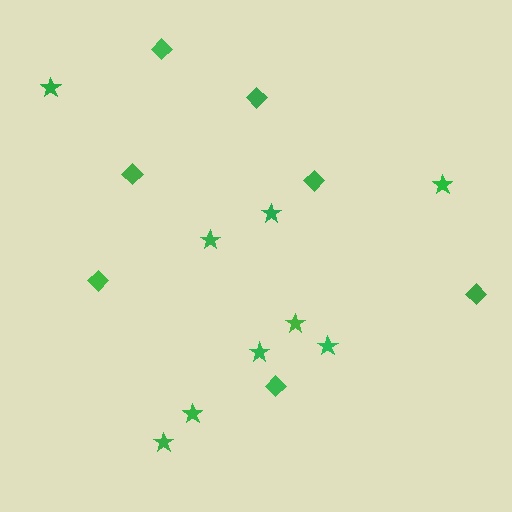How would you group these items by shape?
There are 2 groups: one group of diamonds (7) and one group of stars (9).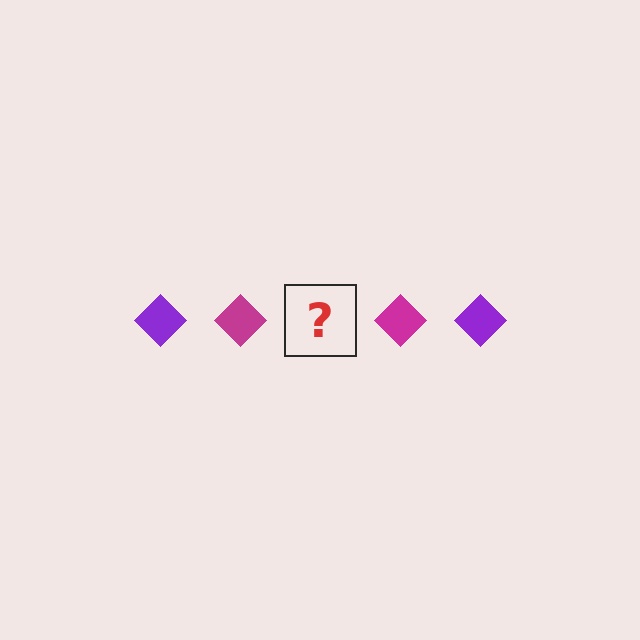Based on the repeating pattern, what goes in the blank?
The blank should be a purple diamond.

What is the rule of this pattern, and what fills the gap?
The rule is that the pattern cycles through purple, magenta diamonds. The gap should be filled with a purple diamond.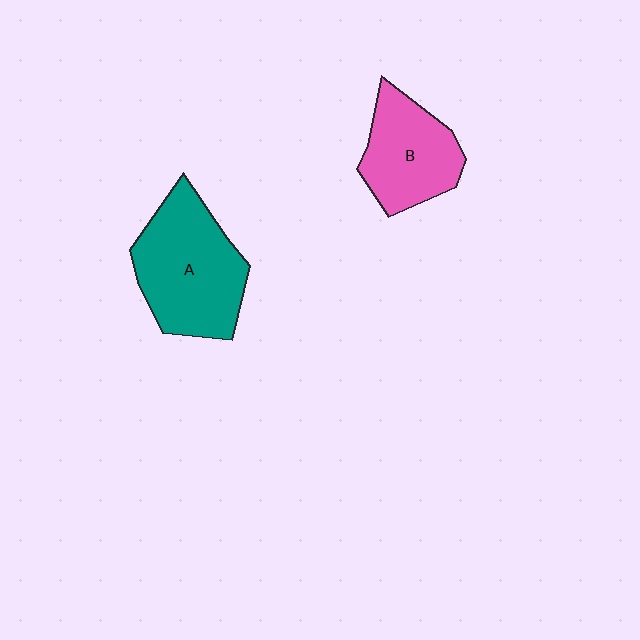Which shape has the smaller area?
Shape B (pink).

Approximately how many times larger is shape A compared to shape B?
Approximately 1.4 times.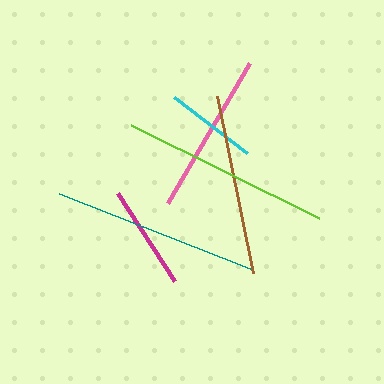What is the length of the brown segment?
The brown segment is approximately 181 pixels long.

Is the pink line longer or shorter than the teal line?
The teal line is longer than the pink line.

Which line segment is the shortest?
The cyan line is the shortest at approximately 91 pixels.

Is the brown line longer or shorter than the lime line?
The lime line is longer than the brown line.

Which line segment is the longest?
The lime line is the longest at approximately 210 pixels.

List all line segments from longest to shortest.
From longest to shortest: lime, teal, brown, pink, magenta, cyan.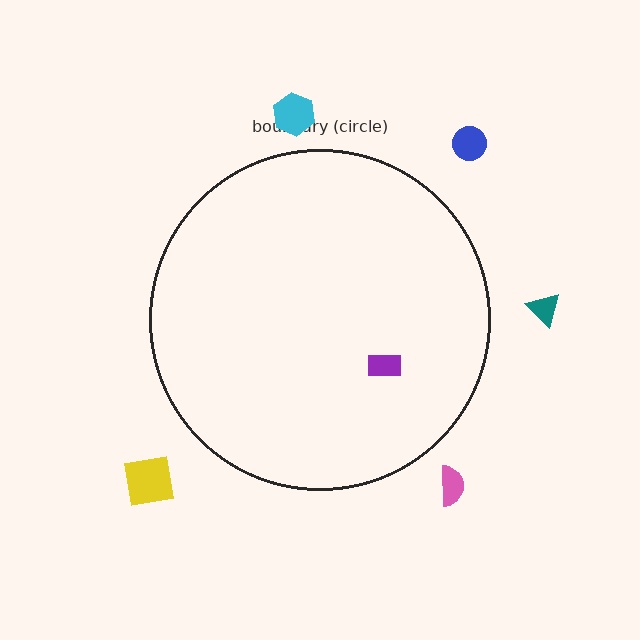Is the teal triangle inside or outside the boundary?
Outside.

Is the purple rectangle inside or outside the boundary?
Inside.